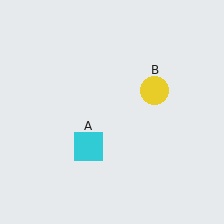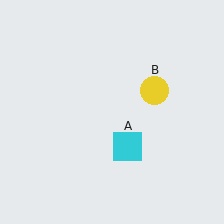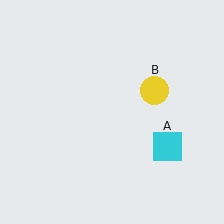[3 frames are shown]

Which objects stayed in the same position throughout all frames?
Yellow circle (object B) remained stationary.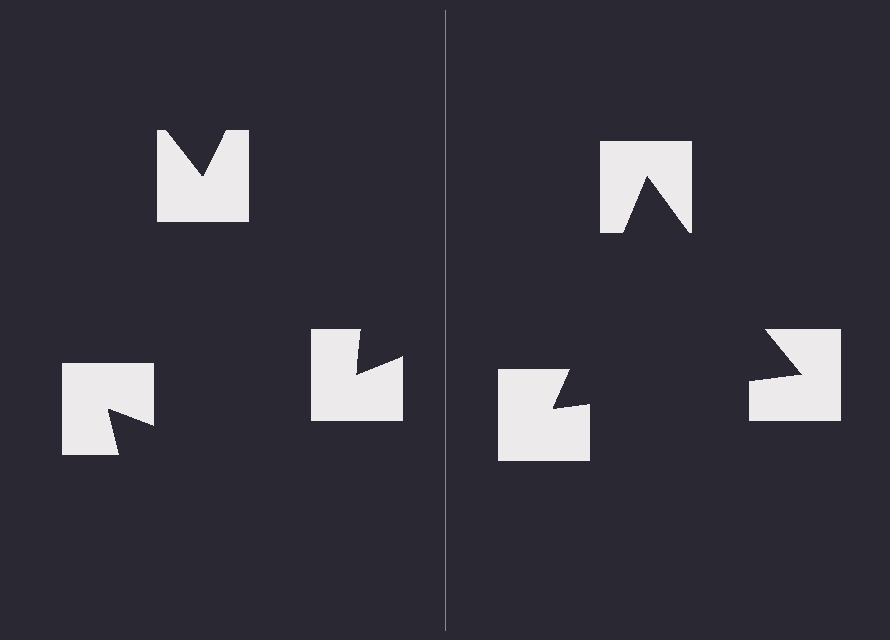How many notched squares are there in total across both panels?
6 — 3 on each side.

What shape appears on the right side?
An illusory triangle.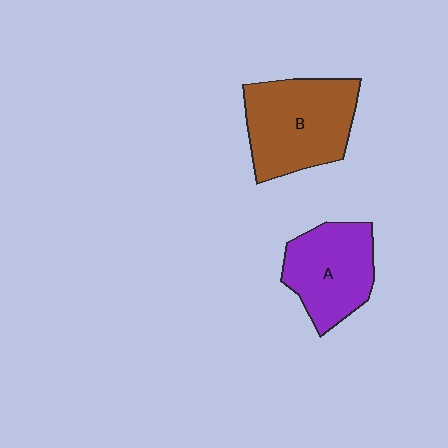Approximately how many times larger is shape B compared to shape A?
Approximately 1.3 times.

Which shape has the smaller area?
Shape A (purple).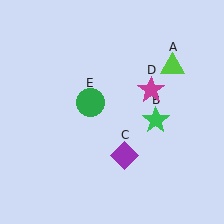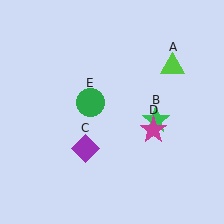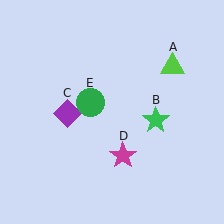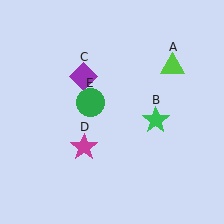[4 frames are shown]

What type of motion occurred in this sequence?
The purple diamond (object C), magenta star (object D) rotated clockwise around the center of the scene.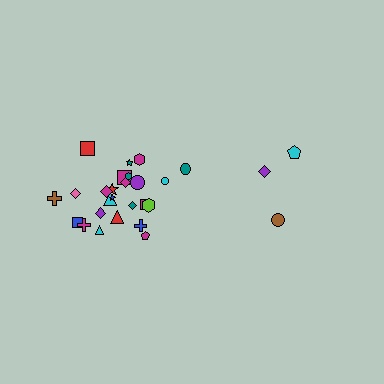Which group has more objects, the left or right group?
The left group.